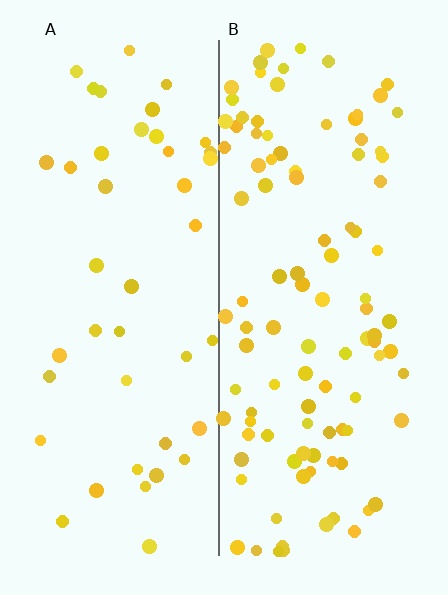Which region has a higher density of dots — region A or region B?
B (the right).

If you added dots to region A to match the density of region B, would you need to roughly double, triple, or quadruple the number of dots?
Approximately double.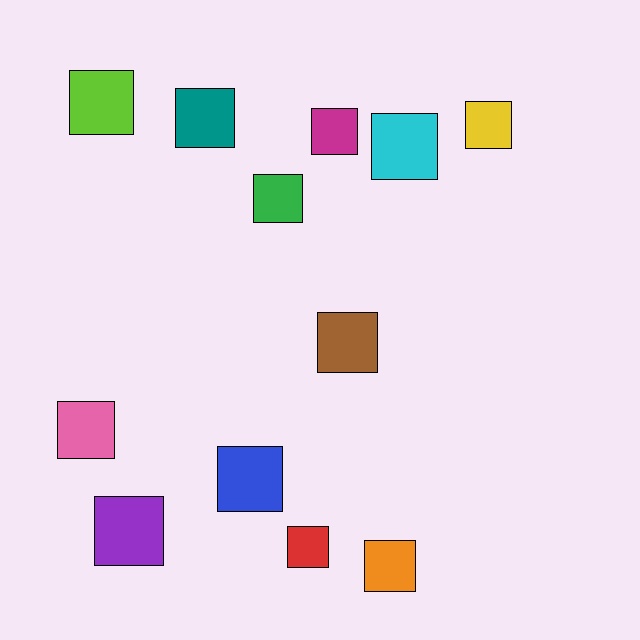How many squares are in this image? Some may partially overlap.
There are 12 squares.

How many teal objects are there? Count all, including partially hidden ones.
There is 1 teal object.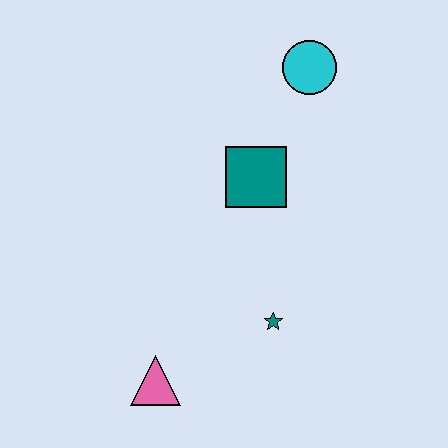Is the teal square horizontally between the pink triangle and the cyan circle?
Yes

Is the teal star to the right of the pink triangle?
Yes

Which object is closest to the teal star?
The pink triangle is closest to the teal star.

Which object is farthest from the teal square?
The pink triangle is farthest from the teal square.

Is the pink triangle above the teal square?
No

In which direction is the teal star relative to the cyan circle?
The teal star is below the cyan circle.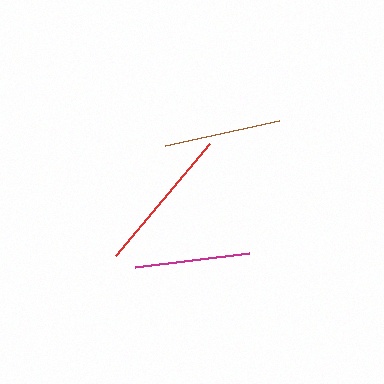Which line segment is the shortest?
The magenta line is the shortest at approximately 115 pixels.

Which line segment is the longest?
The red line is the longest at approximately 146 pixels.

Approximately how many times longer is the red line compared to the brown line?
The red line is approximately 1.2 times the length of the brown line.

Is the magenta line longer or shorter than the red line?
The red line is longer than the magenta line.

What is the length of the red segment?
The red segment is approximately 146 pixels long.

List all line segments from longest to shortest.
From longest to shortest: red, brown, magenta.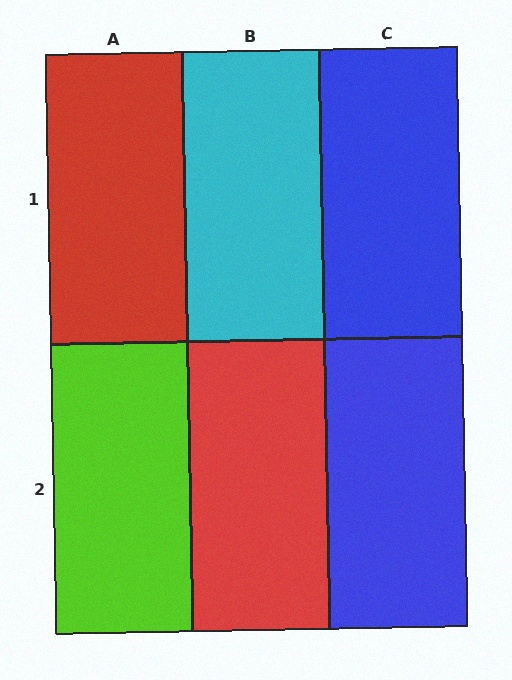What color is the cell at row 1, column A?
Red.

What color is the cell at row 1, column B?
Cyan.